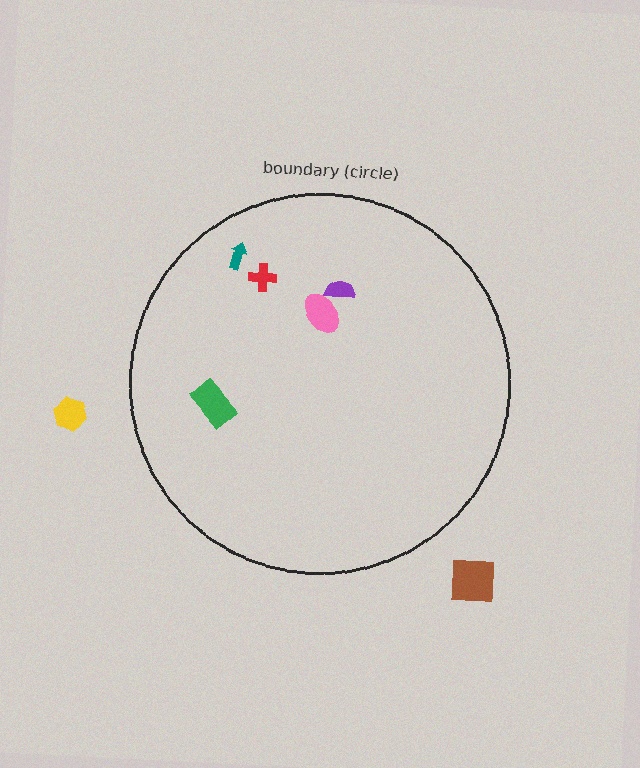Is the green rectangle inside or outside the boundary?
Inside.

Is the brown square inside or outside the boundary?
Outside.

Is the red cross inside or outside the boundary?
Inside.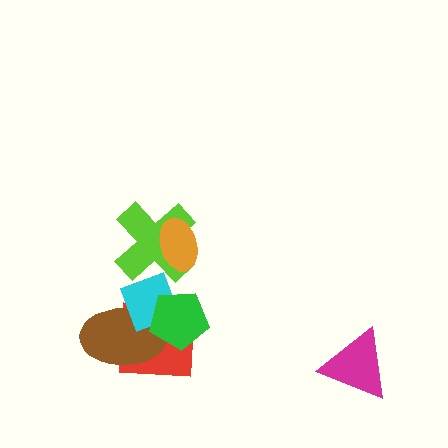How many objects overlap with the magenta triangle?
0 objects overlap with the magenta triangle.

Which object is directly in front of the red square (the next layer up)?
The brown ellipse is directly in front of the red square.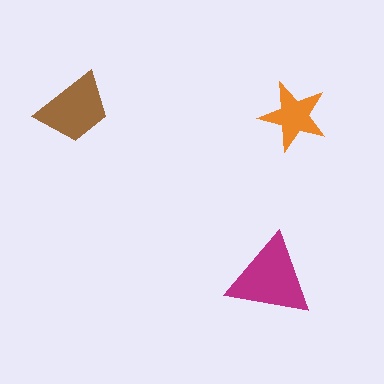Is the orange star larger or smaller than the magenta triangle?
Smaller.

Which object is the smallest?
The orange star.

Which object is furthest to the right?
The orange star is rightmost.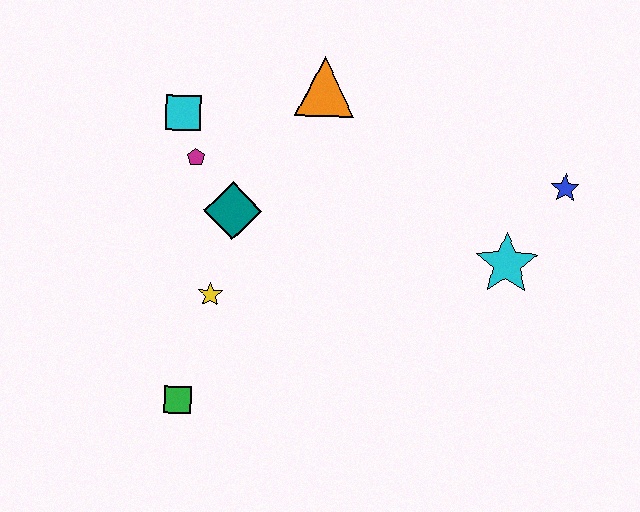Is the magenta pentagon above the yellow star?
Yes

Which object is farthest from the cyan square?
The blue star is farthest from the cyan square.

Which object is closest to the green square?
The yellow star is closest to the green square.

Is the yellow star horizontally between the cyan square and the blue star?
Yes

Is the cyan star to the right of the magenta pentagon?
Yes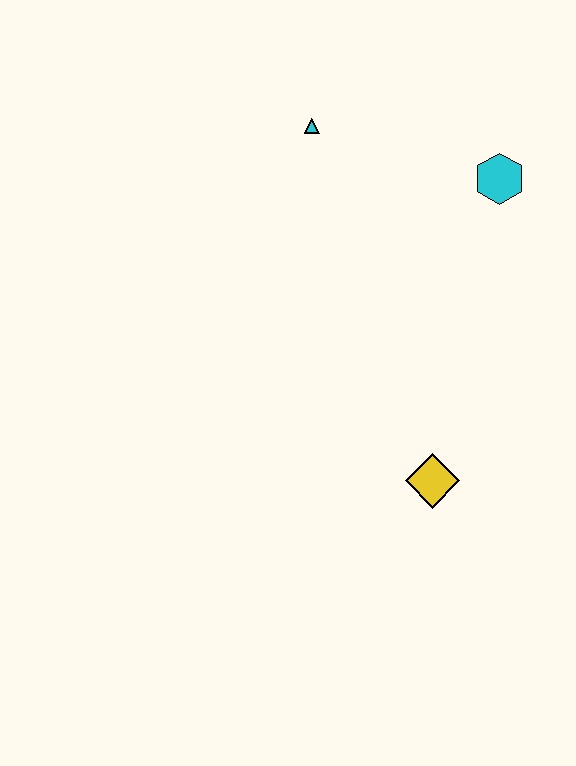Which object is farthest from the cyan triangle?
The yellow diamond is farthest from the cyan triangle.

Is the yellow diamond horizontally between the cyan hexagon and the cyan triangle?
Yes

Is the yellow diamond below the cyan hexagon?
Yes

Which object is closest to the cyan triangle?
The cyan hexagon is closest to the cyan triangle.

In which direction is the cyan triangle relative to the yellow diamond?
The cyan triangle is above the yellow diamond.